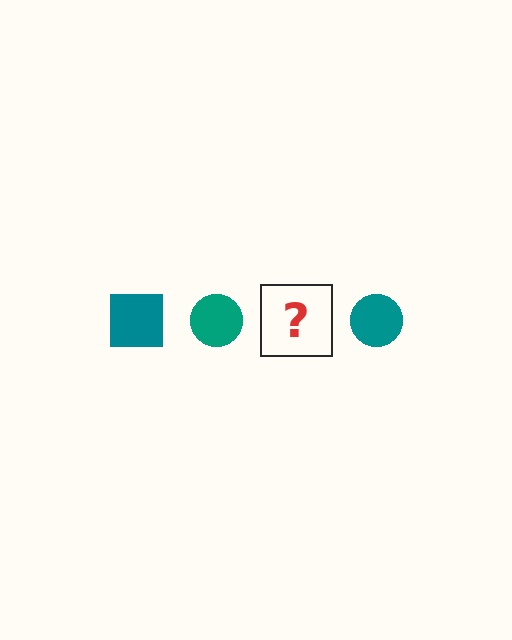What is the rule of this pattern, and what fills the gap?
The rule is that the pattern cycles through square, circle shapes in teal. The gap should be filled with a teal square.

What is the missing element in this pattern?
The missing element is a teal square.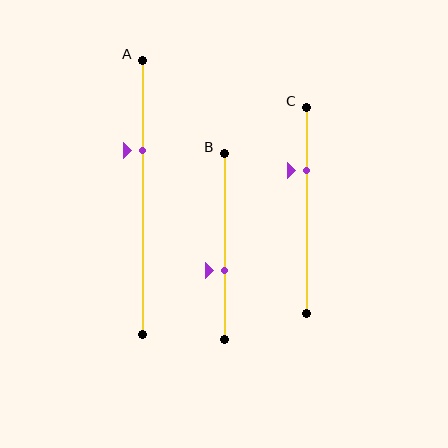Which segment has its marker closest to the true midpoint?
Segment B has its marker closest to the true midpoint.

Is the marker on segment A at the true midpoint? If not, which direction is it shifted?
No, the marker on segment A is shifted upward by about 17% of the segment length.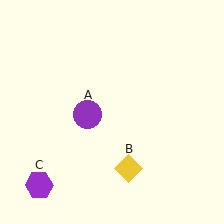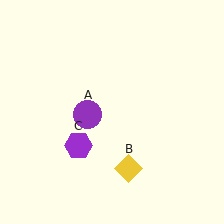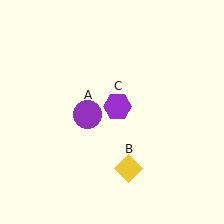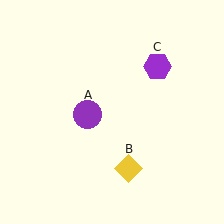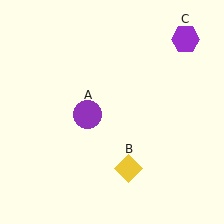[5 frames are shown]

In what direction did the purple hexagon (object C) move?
The purple hexagon (object C) moved up and to the right.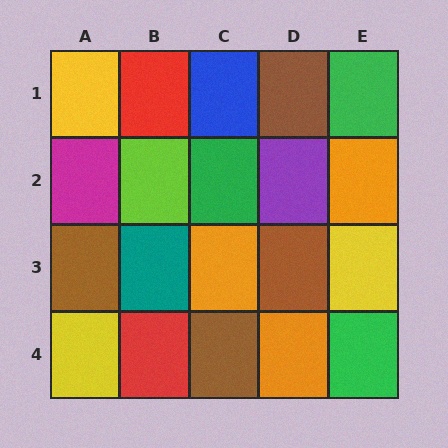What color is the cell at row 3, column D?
Brown.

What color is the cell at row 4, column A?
Yellow.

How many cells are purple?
1 cell is purple.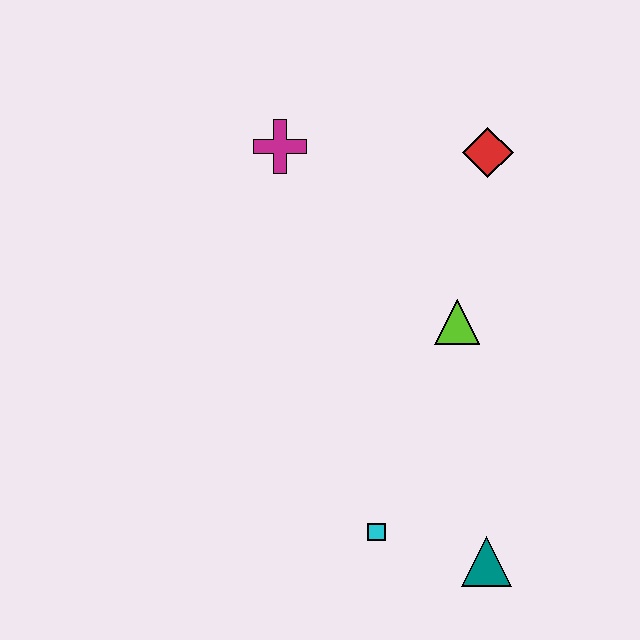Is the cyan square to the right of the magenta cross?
Yes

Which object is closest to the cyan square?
The teal triangle is closest to the cyan square.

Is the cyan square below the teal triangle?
No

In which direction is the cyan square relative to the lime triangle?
The cyan square is below the lime triangle.